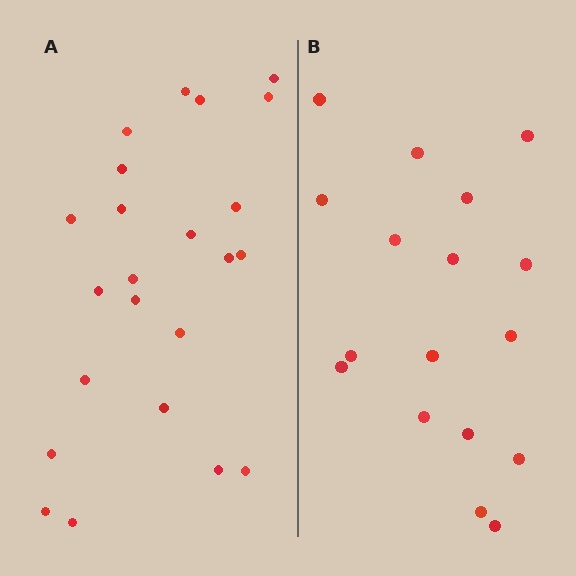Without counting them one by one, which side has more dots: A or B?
Region A (the left region) has more dots.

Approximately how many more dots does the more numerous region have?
Region A has about 6 more dots than region B.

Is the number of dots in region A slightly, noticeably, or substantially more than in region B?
Region A has noticeably more, but not dramatically so. The ratio is roughly 1.4 to 1.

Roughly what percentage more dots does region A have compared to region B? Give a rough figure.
About 35% more.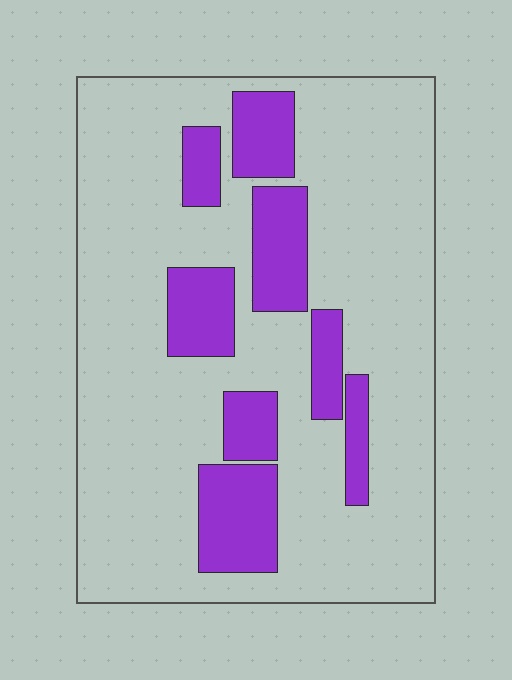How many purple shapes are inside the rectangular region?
8.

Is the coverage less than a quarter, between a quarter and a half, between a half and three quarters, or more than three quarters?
Less than a quarter.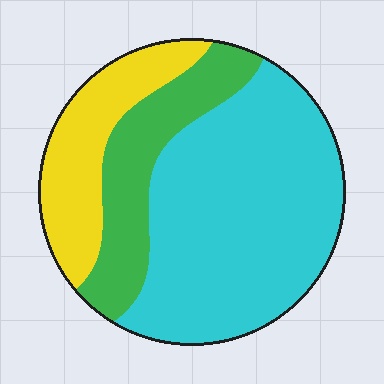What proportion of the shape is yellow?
Yellow covers roughly 20% of the shape.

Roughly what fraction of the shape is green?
Green covers roughly 20% of the shape.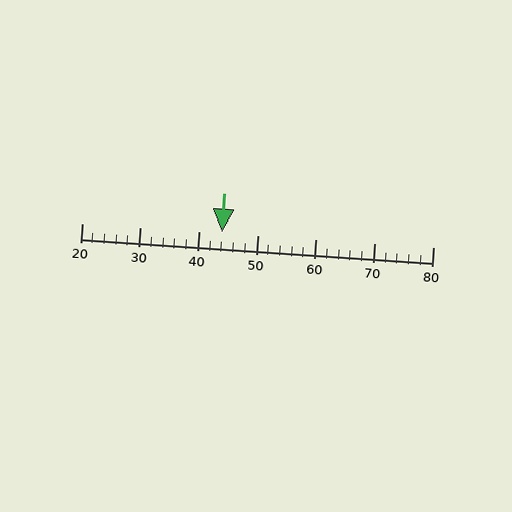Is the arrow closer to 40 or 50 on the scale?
The arrow is closer to 40.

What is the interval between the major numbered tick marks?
The major tick marks are spaced 10 units apart.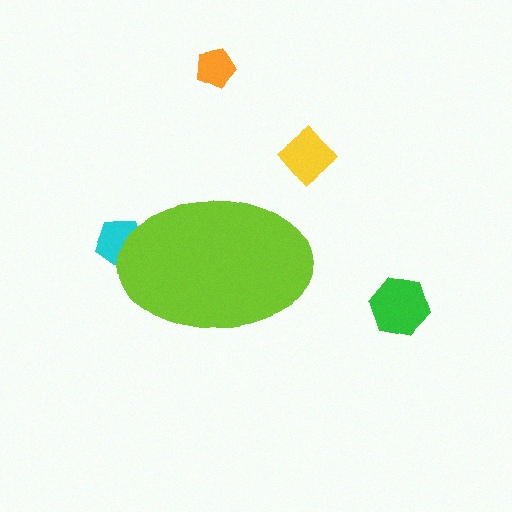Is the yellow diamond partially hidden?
No, the yellow diamond is fully visible.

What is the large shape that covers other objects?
A lime ellipse.